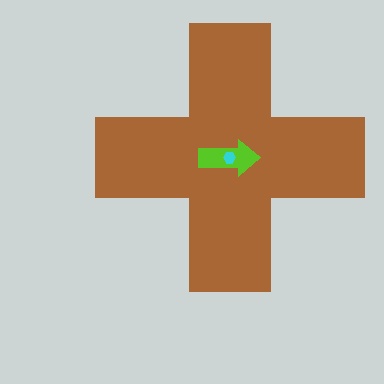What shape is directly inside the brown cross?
The lime arrow.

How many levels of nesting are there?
3.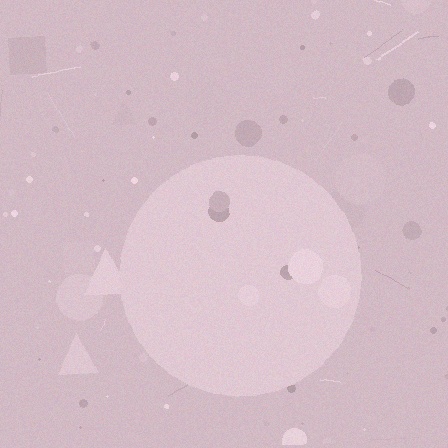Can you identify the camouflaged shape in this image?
The camouflaged shape is a circle.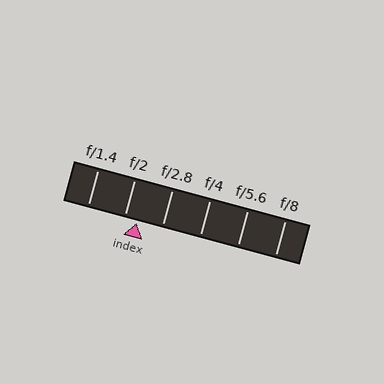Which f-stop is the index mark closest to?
The index mark is closest to f/2.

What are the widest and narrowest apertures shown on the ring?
The widest aperture shown is f/1.4 and the narrowest is f/8.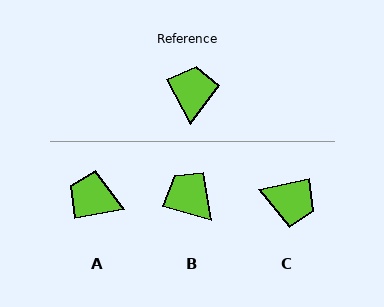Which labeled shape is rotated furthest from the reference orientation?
C, about 105 degrees away.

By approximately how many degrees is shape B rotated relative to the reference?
Approximately 46 degrees counter-clockwise.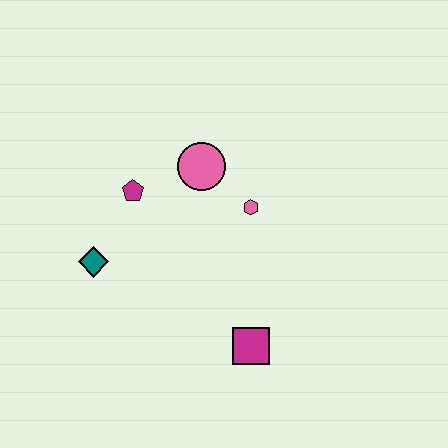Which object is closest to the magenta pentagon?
The pink circle is closest to the magenta pentagon.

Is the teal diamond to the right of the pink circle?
No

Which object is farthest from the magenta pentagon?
The magenta square is farthest from the magenta pentagon.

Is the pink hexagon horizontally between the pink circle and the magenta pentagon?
No